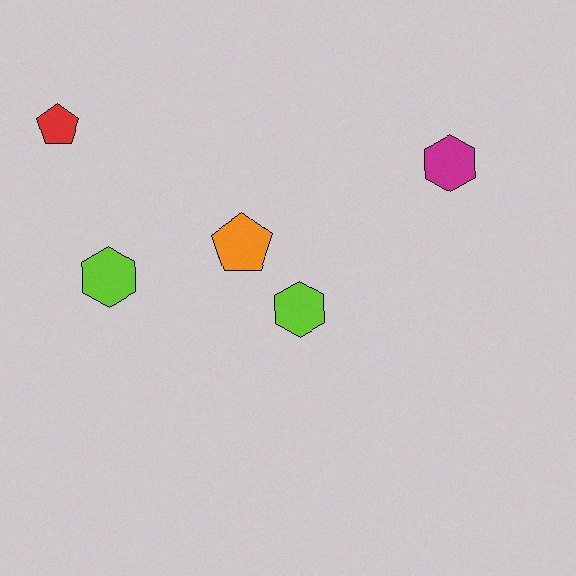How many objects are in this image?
There are 5 objects.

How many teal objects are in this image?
There are no teal objects.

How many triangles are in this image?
There are no triangles.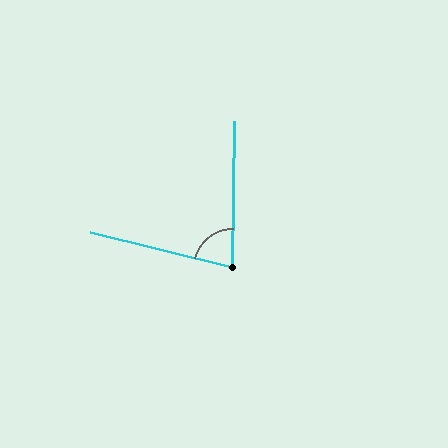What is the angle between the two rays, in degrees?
Approximately 77 degrees.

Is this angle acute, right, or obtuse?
It is acute.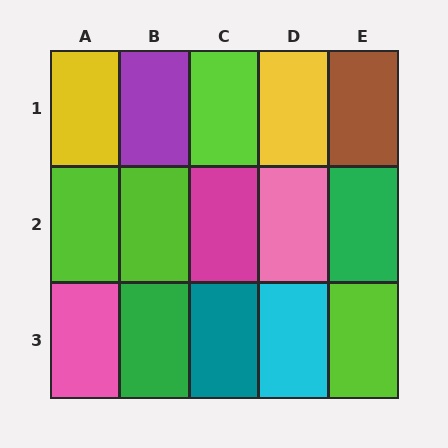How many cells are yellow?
2 cells are yellow.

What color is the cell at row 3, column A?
Pink.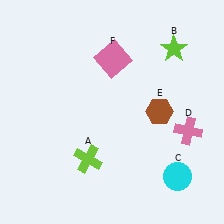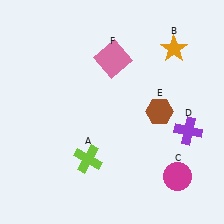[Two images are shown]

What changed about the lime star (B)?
In Image 1, B is lime. In Image 2, it changed to orange.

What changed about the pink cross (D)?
In Image 1, D is pink. In Image 2, it changed to purple.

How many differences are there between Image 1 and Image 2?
There are 3 differences between the two images.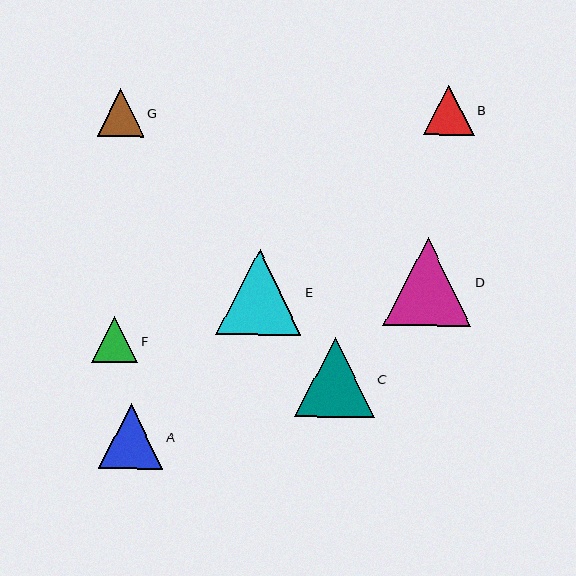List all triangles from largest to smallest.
From largest to smallest: D, E, C, A, B, G, F.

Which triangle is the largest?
Triangle D is the largest with a size of approximately 88 pixels.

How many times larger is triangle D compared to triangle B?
Triangle D is approximately 1.7 times the size of triangle B.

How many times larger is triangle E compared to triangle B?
Triangle E is approximately 1.7 times the size of triangle B.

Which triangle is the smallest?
Triangle F is the smallest with a size of approximately 46 pixels.